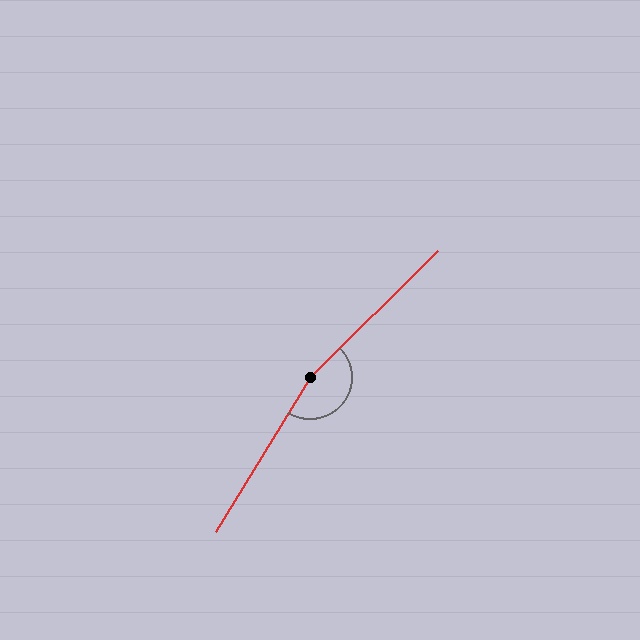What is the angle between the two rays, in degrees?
Approximately 166 degrees.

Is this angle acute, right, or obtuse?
It is obtuse.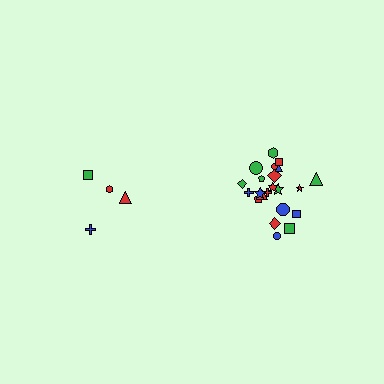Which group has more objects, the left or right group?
The right group.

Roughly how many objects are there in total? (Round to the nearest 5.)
Roughly 25 objects in total.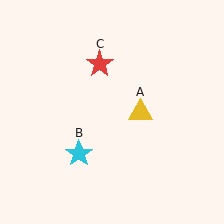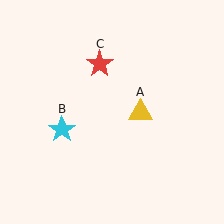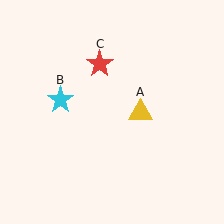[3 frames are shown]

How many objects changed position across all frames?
1 object changed position: cyan star (object B).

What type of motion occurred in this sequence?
The cyan star (object B) rotated clockwise around the center of the scene.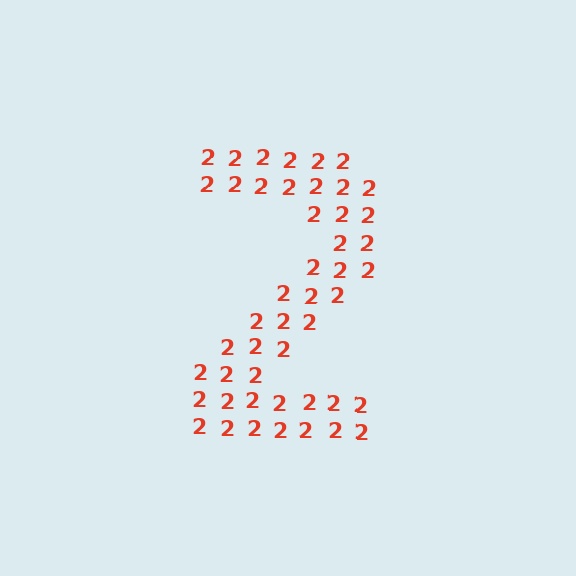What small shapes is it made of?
It is made of small digit 2's.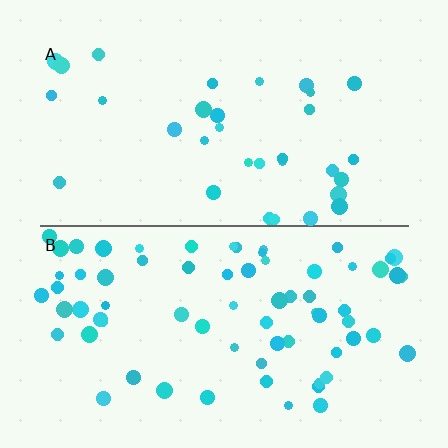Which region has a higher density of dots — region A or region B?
B (the bottom).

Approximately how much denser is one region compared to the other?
Approximately 2.2× — region B over region A.